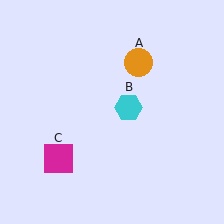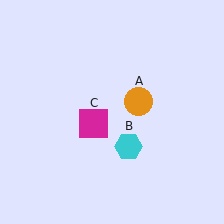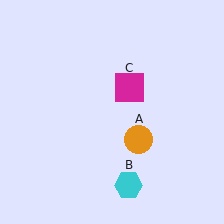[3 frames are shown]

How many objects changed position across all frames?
3 objects changed position: orange circle (object A), cyan hexagon (object B), magenta square (object C).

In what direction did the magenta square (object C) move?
The magenta square (object C) moved up and to the right.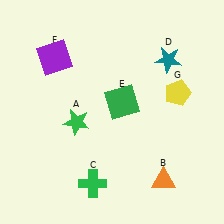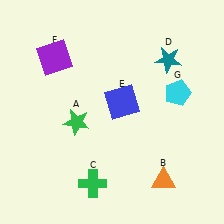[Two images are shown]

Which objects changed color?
E changed from green to blue. G changed from yellow to cyan.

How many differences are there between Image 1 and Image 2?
There are 2 differences between the two images.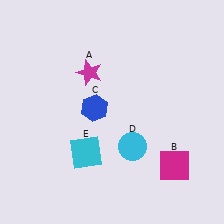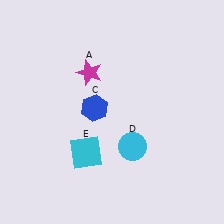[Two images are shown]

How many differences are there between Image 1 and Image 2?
There is 1 difference between the two images.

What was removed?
The magenta square (B) was removed in Image 2.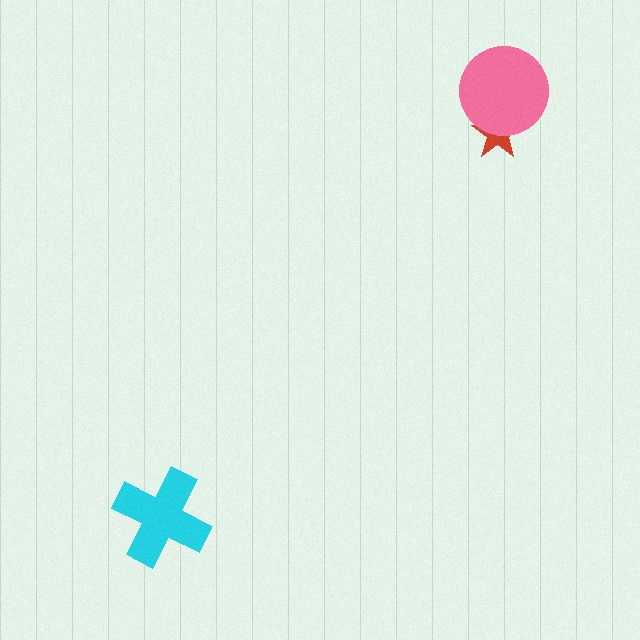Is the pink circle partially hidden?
No, no other shape covers it.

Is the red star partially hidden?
Yes, it is partially covered by another shape.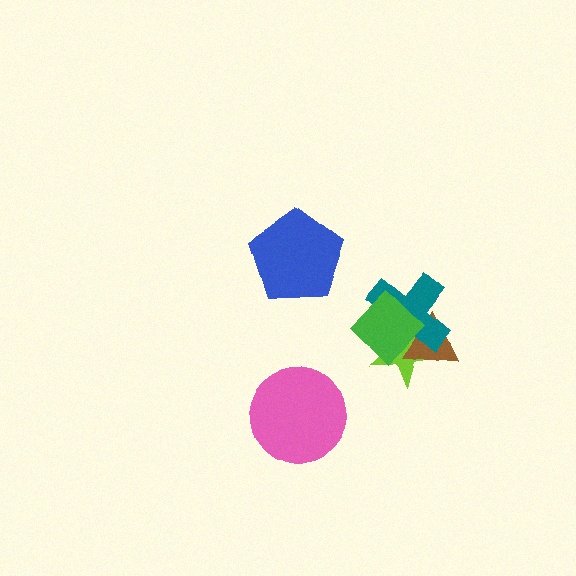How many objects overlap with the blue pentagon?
0 objects overlap with the blue pentagon.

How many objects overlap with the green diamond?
3 objects overlap with the green diamond.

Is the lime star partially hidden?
Yes, it is partially covered by another shape.